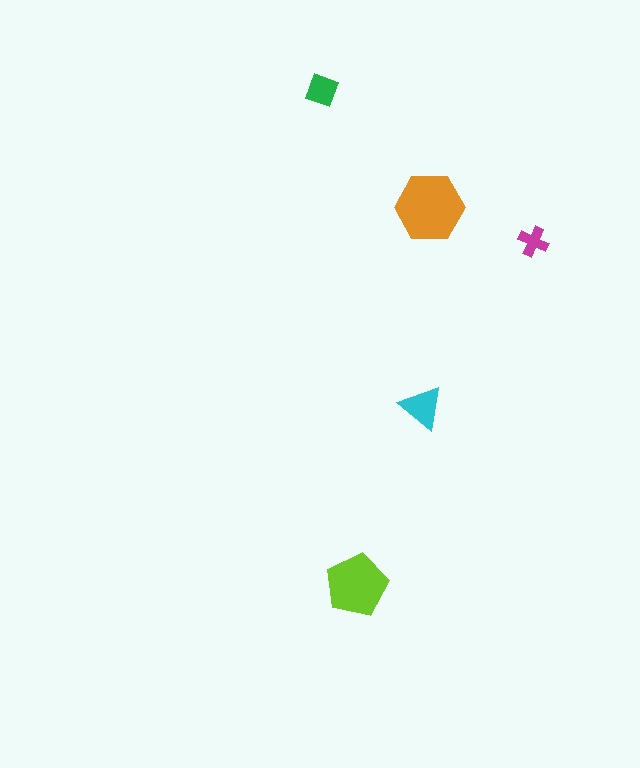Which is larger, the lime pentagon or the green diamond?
The lime pentagon.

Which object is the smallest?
The magenta cross.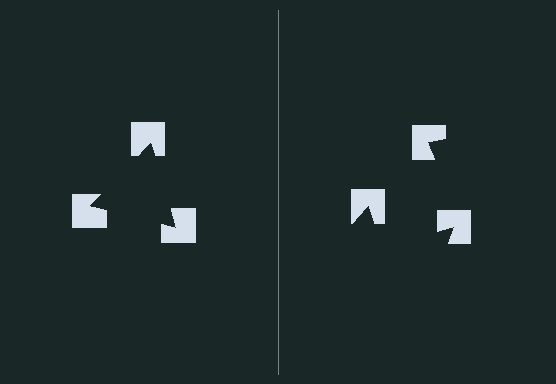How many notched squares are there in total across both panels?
6 — 3 on each side.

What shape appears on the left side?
An illusory triangle.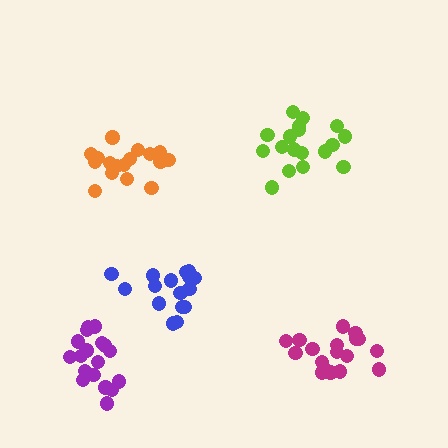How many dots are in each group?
Group 1: 16 dots, Group 2: 18 dots, Group 3: 19 dots, Group 4: 18 dots, Group 5: 17 dots (88 total).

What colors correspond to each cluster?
The clusters are colored: blue, purple, magenta, lime, orange.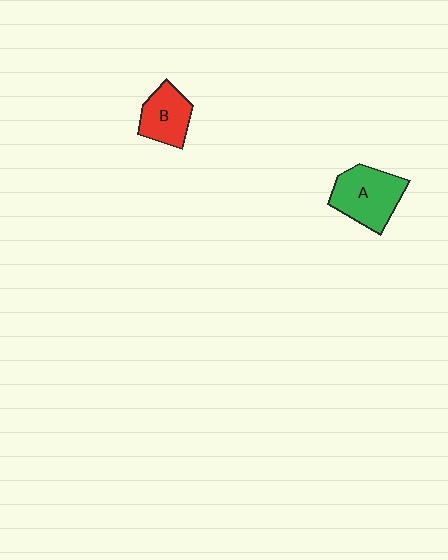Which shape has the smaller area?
Shape B (red).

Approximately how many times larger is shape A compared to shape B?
Approximately 1.4 times.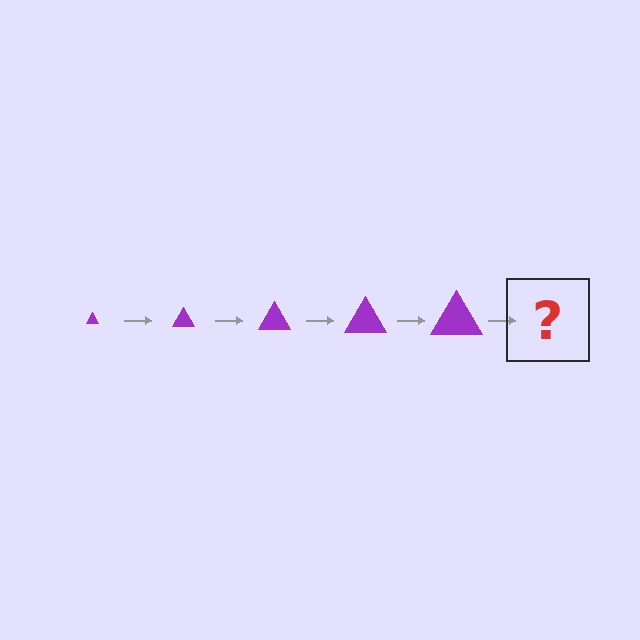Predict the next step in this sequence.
The next step is a purple triangle, larger than the previous one.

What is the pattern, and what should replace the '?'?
The pattern is that the triangle gets progressively larger each step. The '?' should be a purple triangle, larger than the previous one.